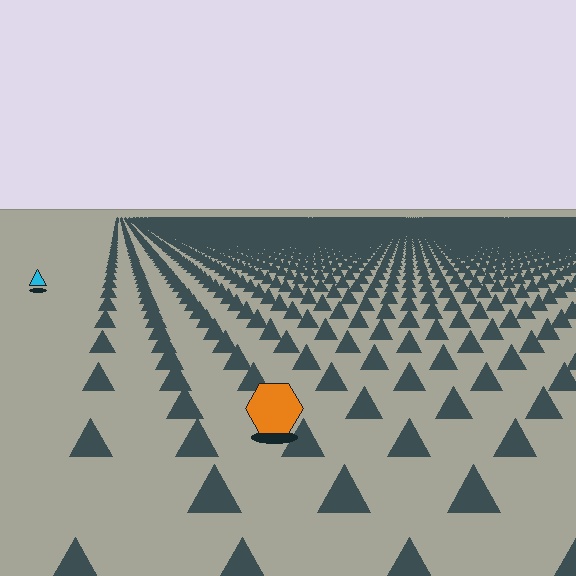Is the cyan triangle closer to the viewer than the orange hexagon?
No. The orange hexagon is closer — you can tell from the texture gradient: the ground texture is coarser near it.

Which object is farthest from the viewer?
The cyan triangle is farthest from the viewer. It appears smaller and the ground texture around it is denser.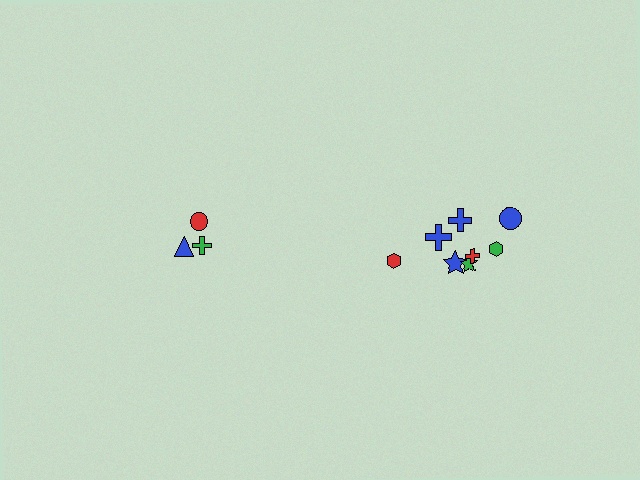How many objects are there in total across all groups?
There are 11 objects.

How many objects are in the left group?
There are 3 objects.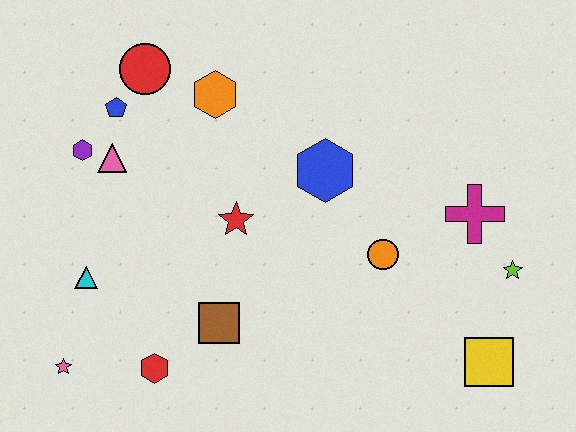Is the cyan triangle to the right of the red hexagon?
No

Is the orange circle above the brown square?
Yes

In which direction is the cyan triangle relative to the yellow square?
The cyan triangle is to the left of the yellow square.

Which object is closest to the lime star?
The magenta cross is closest to the lime star.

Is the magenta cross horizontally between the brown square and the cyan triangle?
No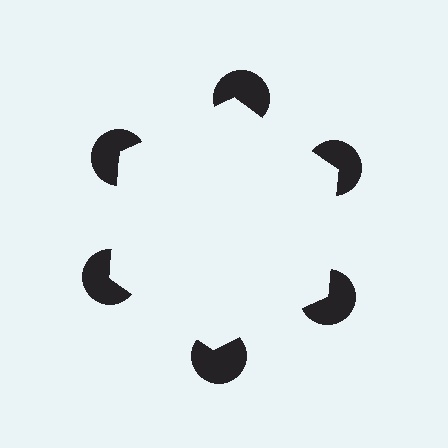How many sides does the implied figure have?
6 sides.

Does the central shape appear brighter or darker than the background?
It typically appears slightly brighter than the background, even though no actual brightness change is drawn.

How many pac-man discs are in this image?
There are 6 — one at each vertex of the illusory hexagon.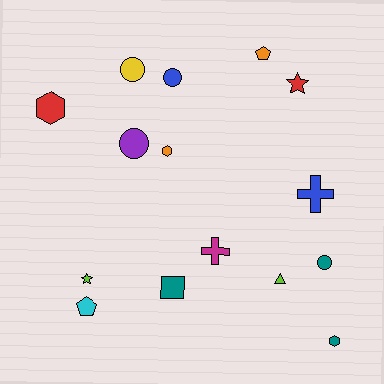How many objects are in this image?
There are 15 objects.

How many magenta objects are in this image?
There is 1 magenta object.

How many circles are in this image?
There are 4 circles.